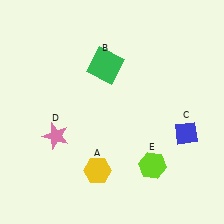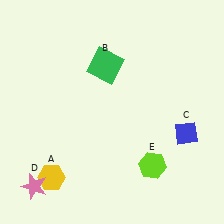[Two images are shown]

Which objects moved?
The objects that moved are: the yellow hexagon (A), the pink star (D).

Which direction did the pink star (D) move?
The pink star (D) moved down.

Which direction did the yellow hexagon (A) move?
The yellow hexagon (A) moved left.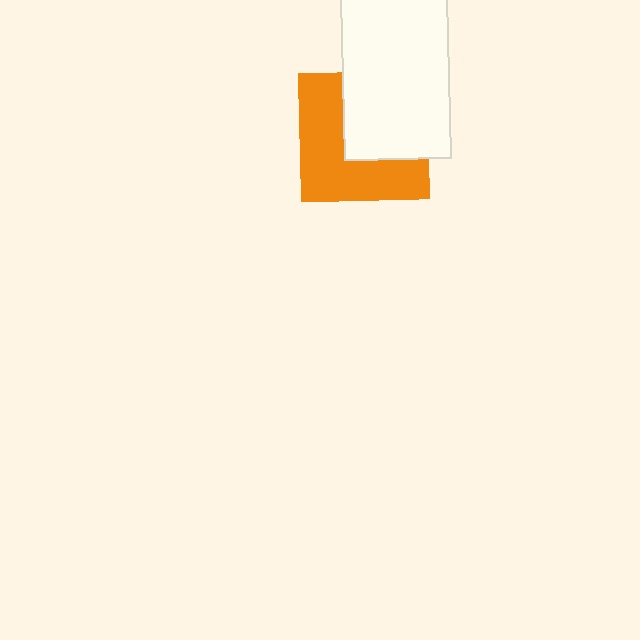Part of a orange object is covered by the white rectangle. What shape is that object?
It is a square.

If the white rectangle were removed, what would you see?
You would see the complete orange square.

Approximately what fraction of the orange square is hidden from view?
Roughly 45% of the orange square is hidden behind the white rectangle.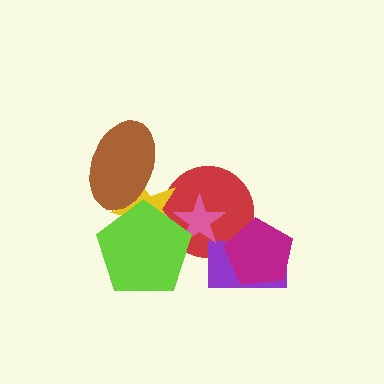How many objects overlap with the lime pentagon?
3 objects overlap with the lime pentagon.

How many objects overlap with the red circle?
5 objects overlap with the red circle.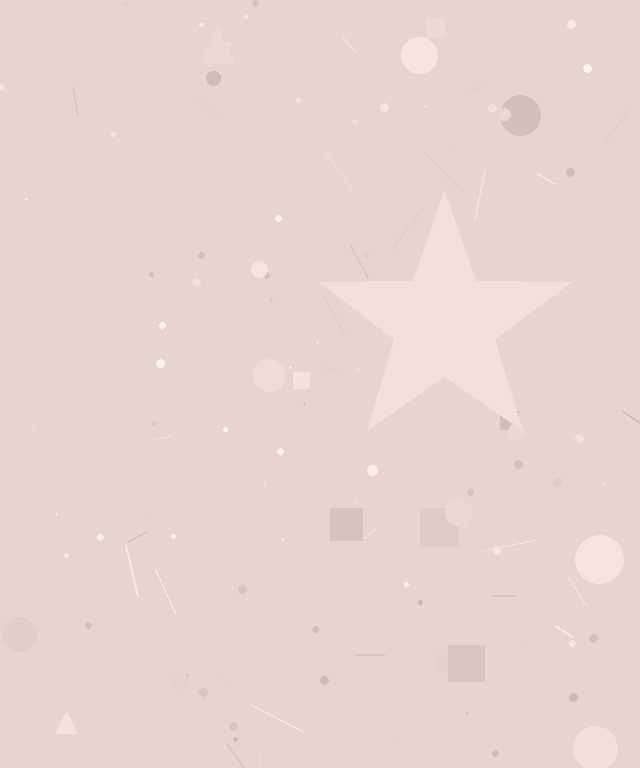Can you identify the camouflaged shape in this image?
The camouflaged shape is a star.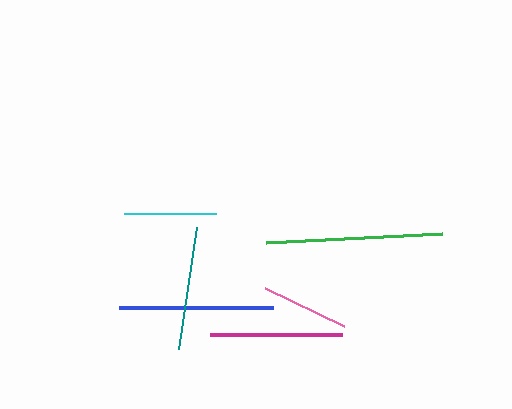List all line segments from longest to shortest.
From longest to shortest: green, blue, magenta, teal, cyan, pink.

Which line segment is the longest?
The green line is the longest at approximately 176 pixels.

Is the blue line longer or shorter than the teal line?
The blue line is longer than the teal line.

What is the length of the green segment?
The green segment is approximately 176 pixels long.